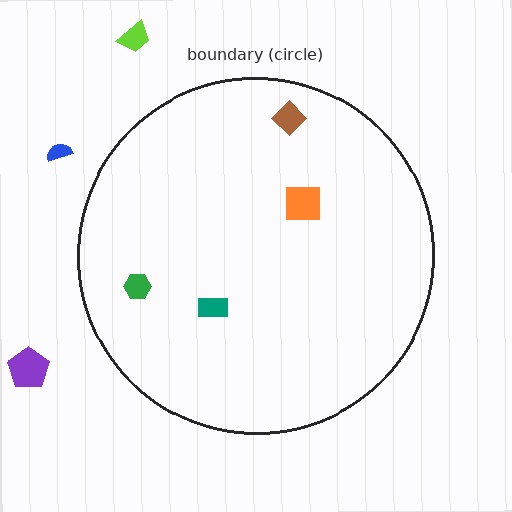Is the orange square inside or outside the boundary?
Inside.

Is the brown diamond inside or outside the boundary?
Inside.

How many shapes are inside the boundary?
4 inside, 3 outside.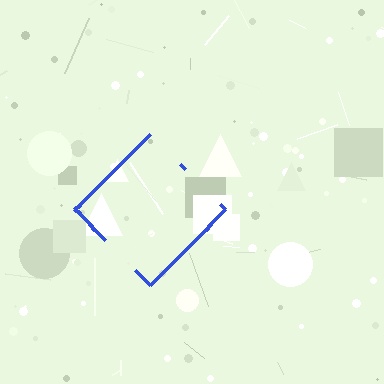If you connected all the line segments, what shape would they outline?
They would outline a diamond.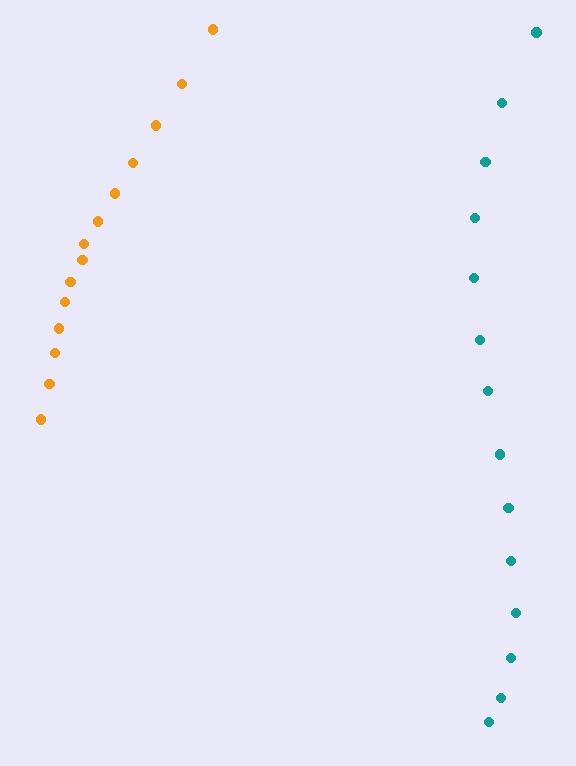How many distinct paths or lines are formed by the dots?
There are 2 distinct paths.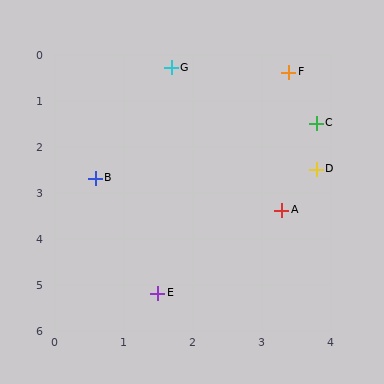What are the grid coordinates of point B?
Point B is at approximately (0.6, 2.7).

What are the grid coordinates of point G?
Point G is at approximately (1.7, 0.3).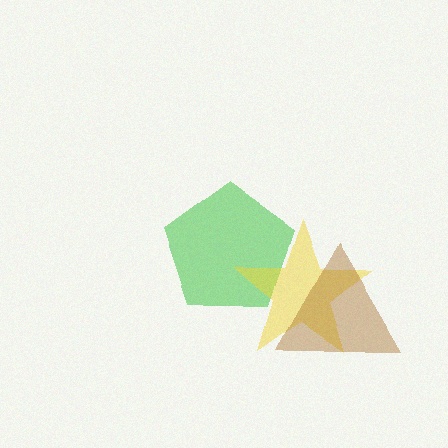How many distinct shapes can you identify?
There are 3 distinct shapes: a green pentagon, a yellow star, a brown triangle.